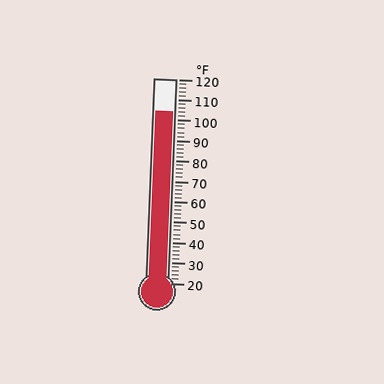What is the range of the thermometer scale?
The thermometer scale ranges from 20°F to 120°F.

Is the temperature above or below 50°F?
The temperature is above 50°F.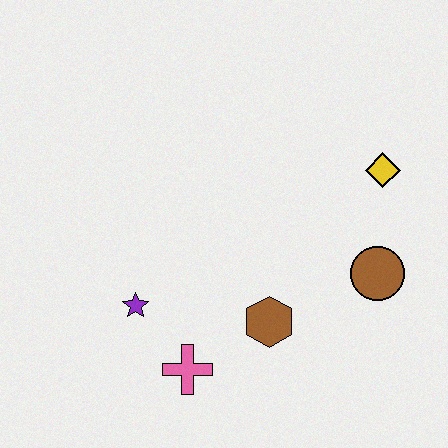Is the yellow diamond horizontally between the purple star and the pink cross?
No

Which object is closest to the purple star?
The pink cross is closest to the purple star.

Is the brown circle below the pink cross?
No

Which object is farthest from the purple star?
The yellow diamond is farthest from the purple star.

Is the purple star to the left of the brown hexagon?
Yes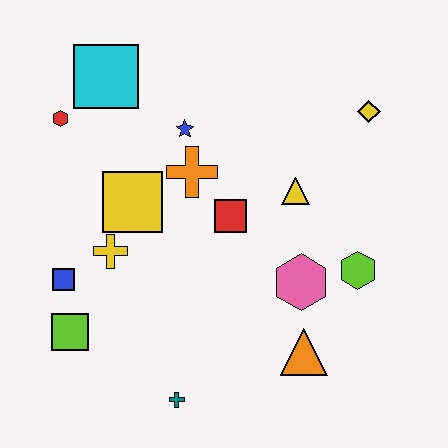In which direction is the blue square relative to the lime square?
The blue square is above the lime square.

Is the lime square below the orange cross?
Yes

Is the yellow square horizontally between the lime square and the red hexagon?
No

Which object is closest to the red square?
The orange cross is closest to the red square.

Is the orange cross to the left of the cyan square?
No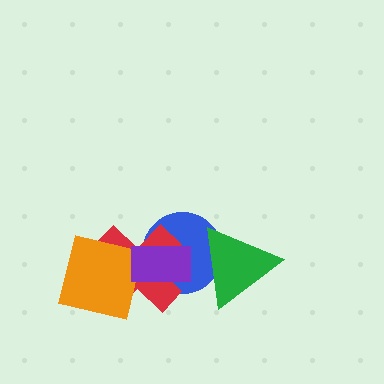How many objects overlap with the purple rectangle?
3 objects overlap with the purple rectangle.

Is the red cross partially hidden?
Yes, it is partially covered by another shape.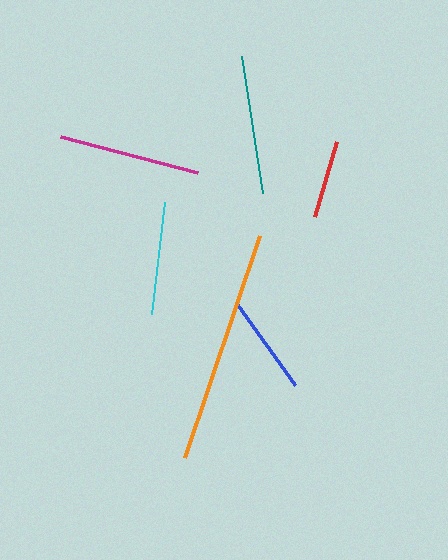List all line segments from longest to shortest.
From longest to shortest: orange, magenta, teal, cyan, blue, red.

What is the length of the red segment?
The red segment is approximately 78 pixels long.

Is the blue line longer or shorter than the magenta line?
The magenta line is longer than the blue line.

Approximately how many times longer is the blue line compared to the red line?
The blue line is approximately 1.3 times the length of the red line.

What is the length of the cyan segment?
The cyan segment is approximately 113 pixels long.